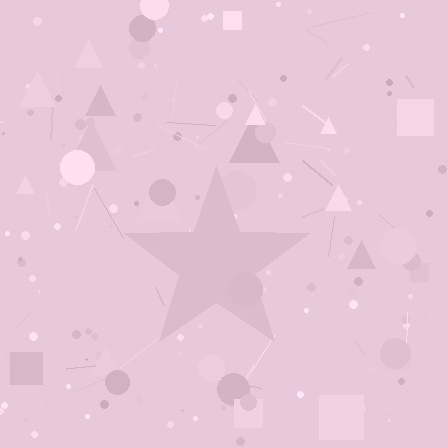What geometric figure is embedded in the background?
A star is embedded in the background.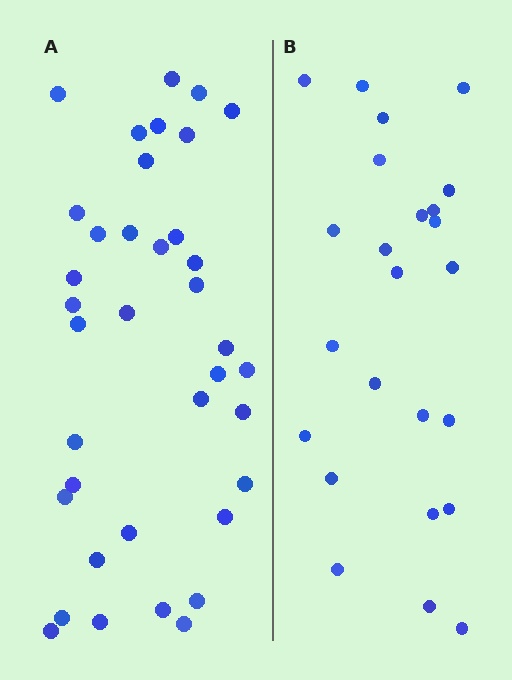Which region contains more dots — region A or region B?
Region A (the left region) has more dots.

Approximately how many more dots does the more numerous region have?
Region A has approximately 15 more dots than region B.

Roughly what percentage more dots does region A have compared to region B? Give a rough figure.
About 55% more.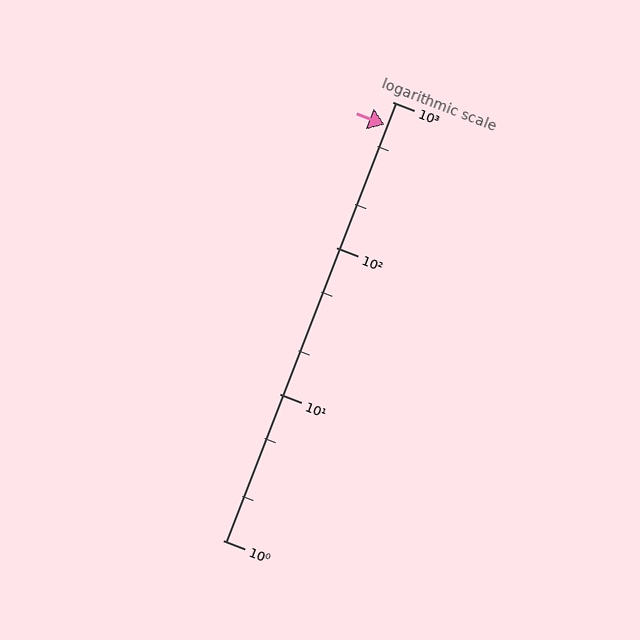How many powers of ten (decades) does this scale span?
The scale spans 3 decades, from 1 to 1000.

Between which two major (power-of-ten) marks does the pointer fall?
The pointer is between 100 and 1000.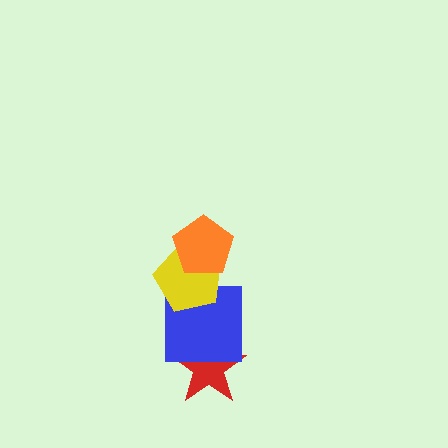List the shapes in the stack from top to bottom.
From top to bottom: the orange pentagon, the yellow pentagon, the blue square, the red star.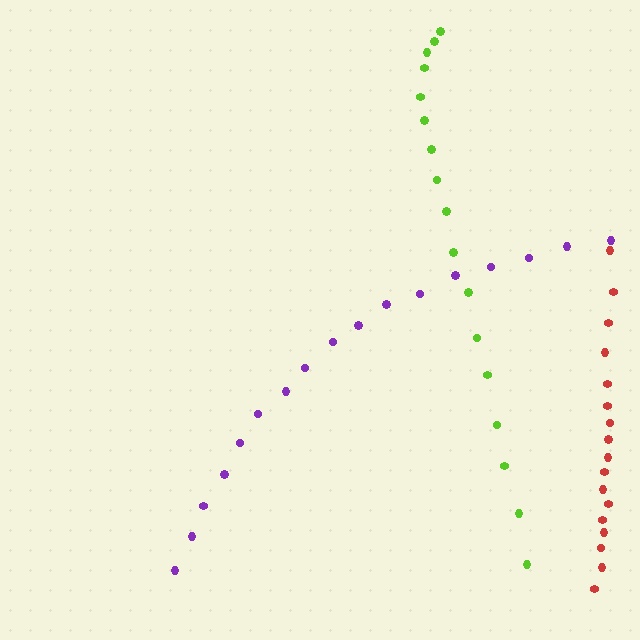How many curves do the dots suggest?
There are 3 distinct paths.